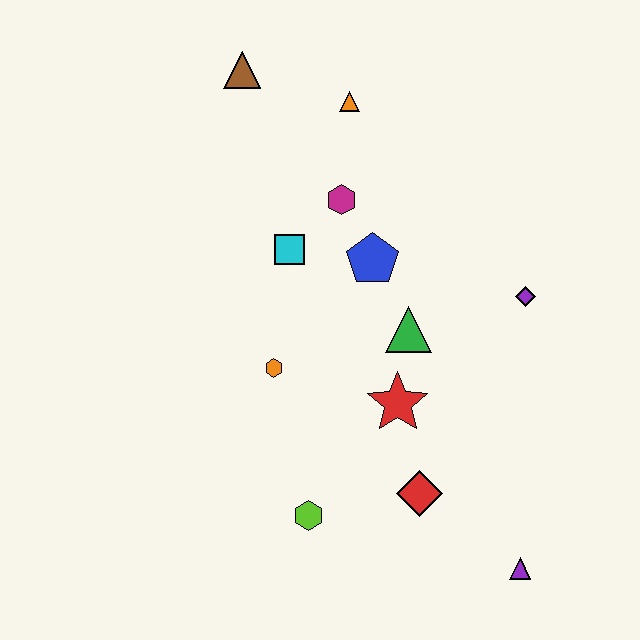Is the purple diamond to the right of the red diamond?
Yes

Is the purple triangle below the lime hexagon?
Yes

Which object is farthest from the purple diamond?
The brown triangle is farthest from the purple diamond.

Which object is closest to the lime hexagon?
The red diamond is closest to the lime hexagon.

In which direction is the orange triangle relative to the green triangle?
The orange triangle is above the green triangle.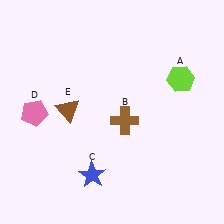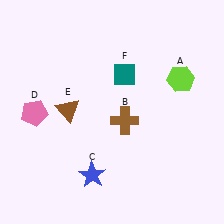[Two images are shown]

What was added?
A teal diamond (F) was added in Image 2.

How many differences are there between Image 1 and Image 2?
There is 1 difference between the two images.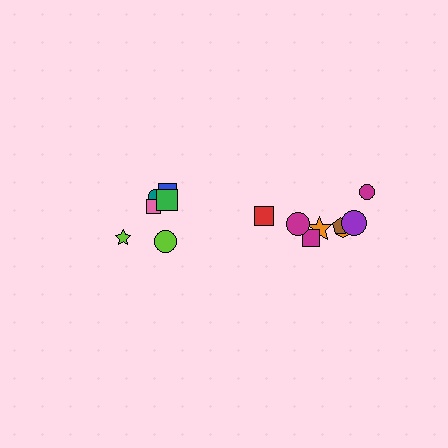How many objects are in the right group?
There are 8 objects.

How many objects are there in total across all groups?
There are 14 objects.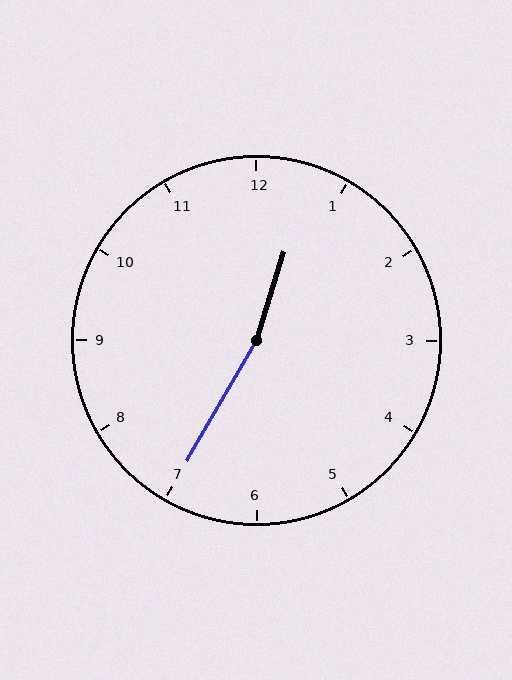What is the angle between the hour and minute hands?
Approximately 168 degrees.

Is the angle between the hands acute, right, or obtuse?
It is obtuse.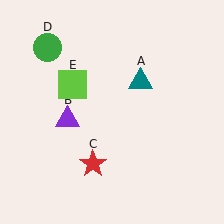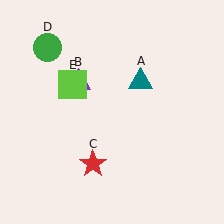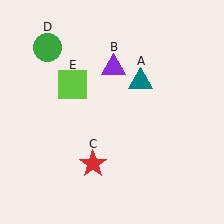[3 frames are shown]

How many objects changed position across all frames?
1 object changed position: purple triangle (object B).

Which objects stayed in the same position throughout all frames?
Teal triangle (object A) and red star (object C) and green circle (object D) and lime square (object E) remained stationary.